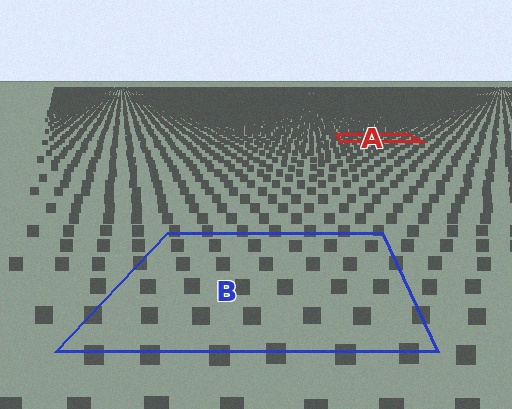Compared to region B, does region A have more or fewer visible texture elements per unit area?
Region A has more texture elements per unit area — they are packed more densely because it is farther away.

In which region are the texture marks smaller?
The texture marks are smaller in region A, because it is farther away.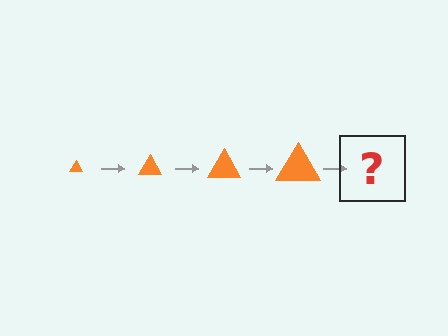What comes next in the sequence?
The next element should be an orange triangle, larger than the previous one.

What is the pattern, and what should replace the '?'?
The pattern is that the triangle gets progressively larger each step. The '?' should be an orange triangle, larger than the previous one.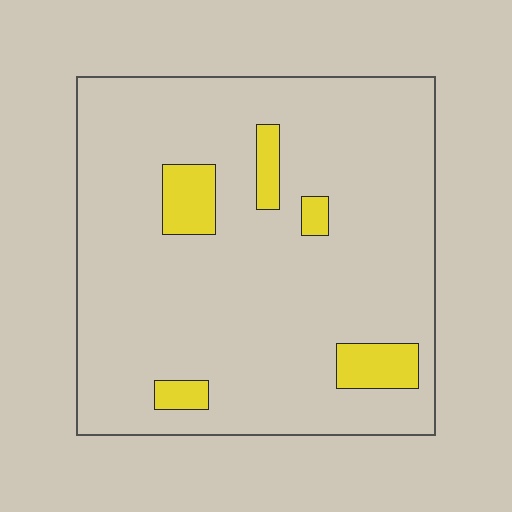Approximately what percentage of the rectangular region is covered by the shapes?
Approximately 10%.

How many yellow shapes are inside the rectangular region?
5.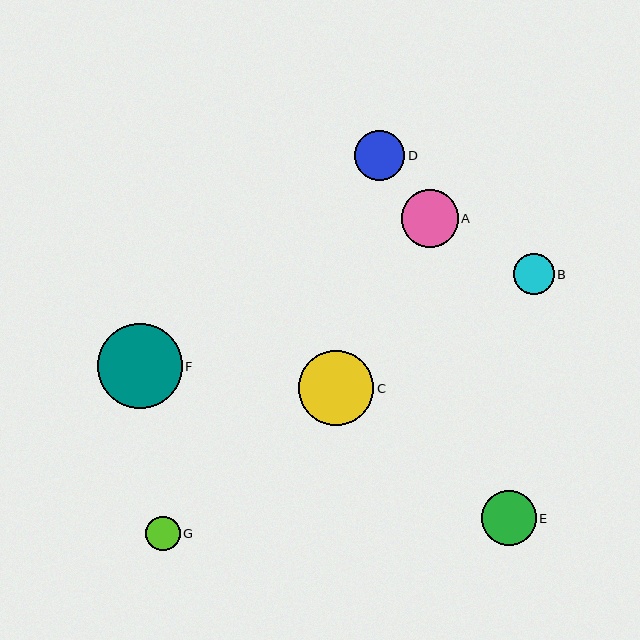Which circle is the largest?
Circle F is the largest with a size of approximately 85 pixels.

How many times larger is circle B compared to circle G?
Circle B is approximately 1.2 times the size of circle G.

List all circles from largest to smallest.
From largest to smallest: F, C, A, E, D, B, G.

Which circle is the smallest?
Circle G is the smallest with a size of approximately 34 pixels.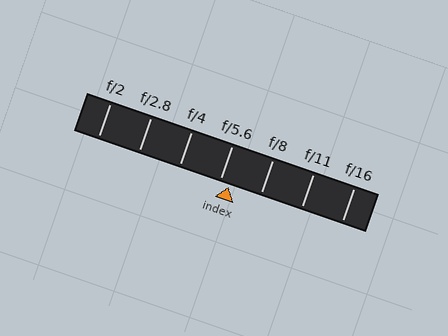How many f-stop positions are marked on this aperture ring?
There are 7 f-stop positions marked.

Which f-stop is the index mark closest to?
The index mark is closest to f/5.6.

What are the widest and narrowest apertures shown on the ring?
The widest aperture shown is f/2 and the narrowest is f/16.